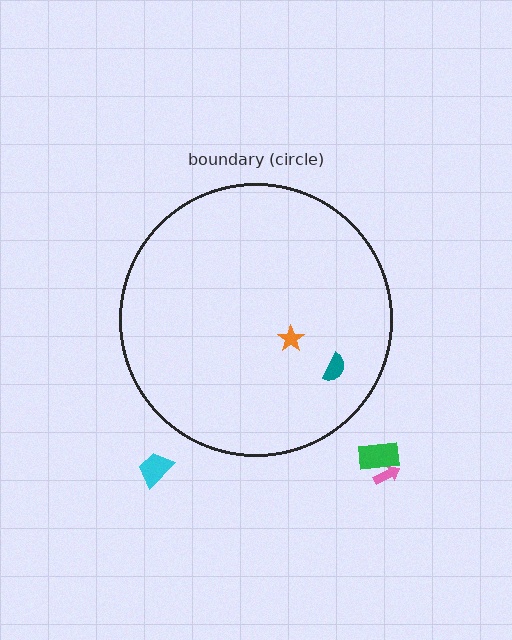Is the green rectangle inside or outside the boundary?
Outside.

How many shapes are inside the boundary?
2 inside, 3 outside.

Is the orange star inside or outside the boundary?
Inside.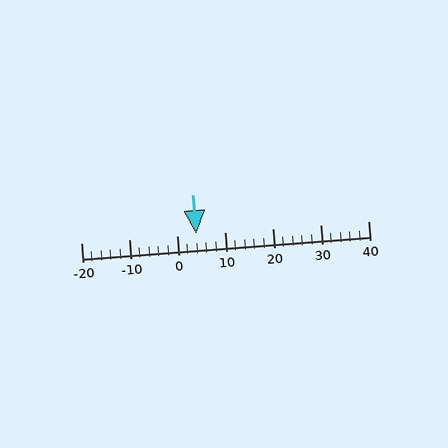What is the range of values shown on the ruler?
The ruler shows values from -20 to 40.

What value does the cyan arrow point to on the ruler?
The cyan arrow points to approximately 4.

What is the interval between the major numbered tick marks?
The major tick marks are spaced 10 units apart.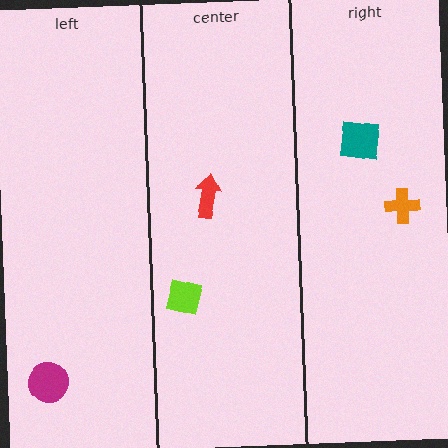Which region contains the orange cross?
The right region.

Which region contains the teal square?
The right region.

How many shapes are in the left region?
1.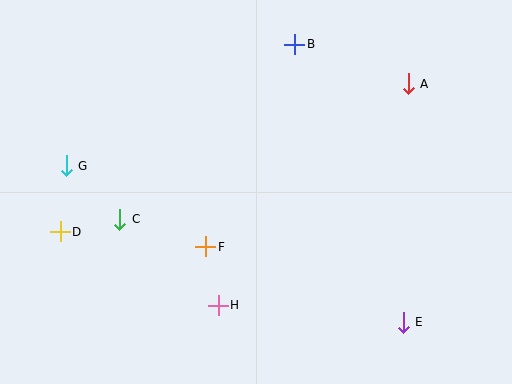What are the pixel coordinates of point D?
Point D is at (60, 232).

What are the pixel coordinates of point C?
Point C is at (120, 219).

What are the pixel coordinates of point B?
Point B is at (295, 44).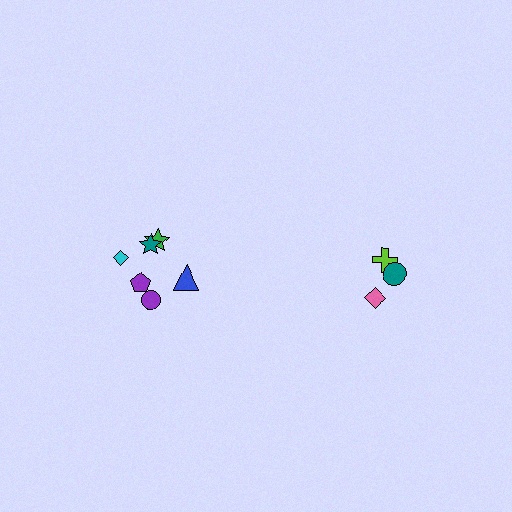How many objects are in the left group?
There are 6 objects.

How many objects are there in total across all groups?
There are 9 objects.